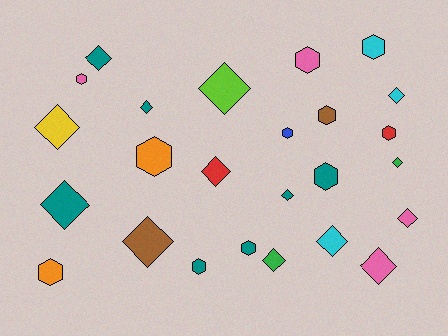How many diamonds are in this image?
There are 14 diamonds.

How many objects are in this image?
There are 25 objects.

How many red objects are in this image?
There are 2 red objects.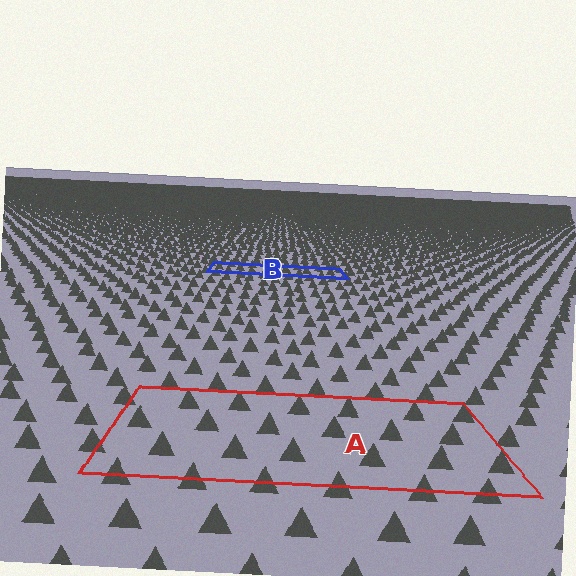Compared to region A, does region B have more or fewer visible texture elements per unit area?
Region B has more texture elements per unit area — they are packed more densely because it is farther away.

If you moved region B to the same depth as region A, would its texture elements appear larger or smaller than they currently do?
They would appear larger. At a closer depth, the same texture elements are projected at a bigger on-screen size.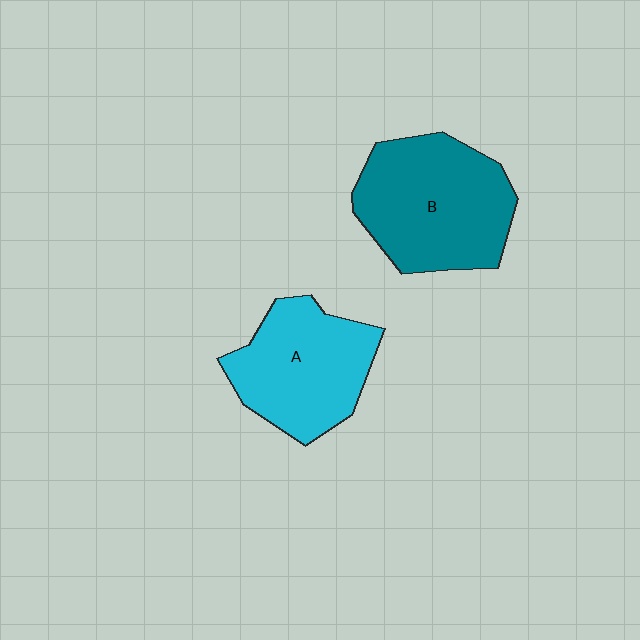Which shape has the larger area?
Shape B (teal).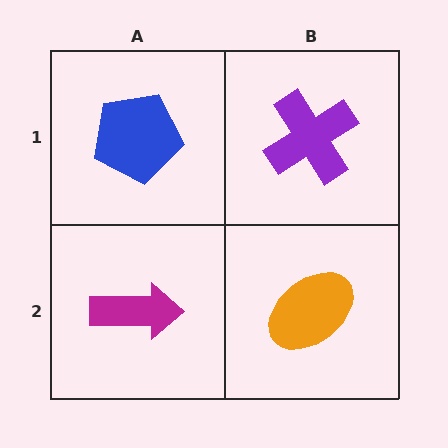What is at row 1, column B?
A purple cross.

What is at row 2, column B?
An orange ellipse.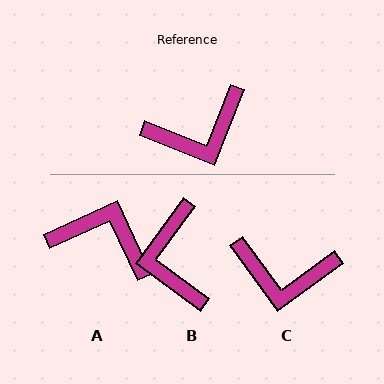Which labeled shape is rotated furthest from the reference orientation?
A, about 137 degrees away.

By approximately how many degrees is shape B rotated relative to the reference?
Approximately 104 degrees clockwise.